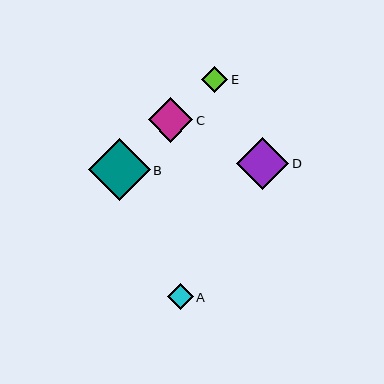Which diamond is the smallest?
Diamond A is the smallest with a size of approximately 26 pixels.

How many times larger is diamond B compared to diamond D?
Diamond B is approximately 1.2 times the size of diamond D.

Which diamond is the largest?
Diamond B is the largest with a size of approximately 62 pixels.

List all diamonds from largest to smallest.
From largest to smallest: B, D, C, E, A.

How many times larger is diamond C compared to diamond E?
Diamond C is approximately 1.7 times the size of diamond E.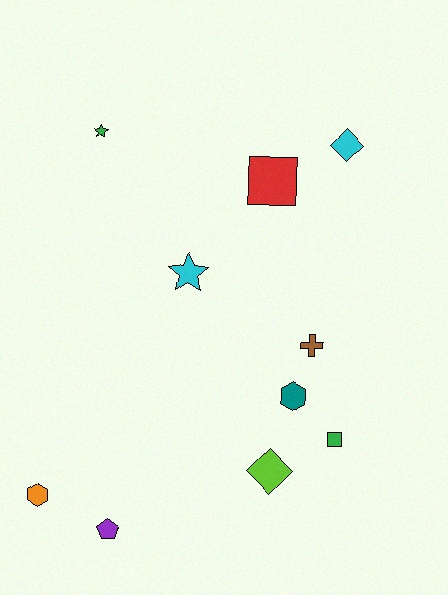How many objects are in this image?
There are 10 objects.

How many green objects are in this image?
There are 2 green objects.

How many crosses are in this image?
There is 1 cross.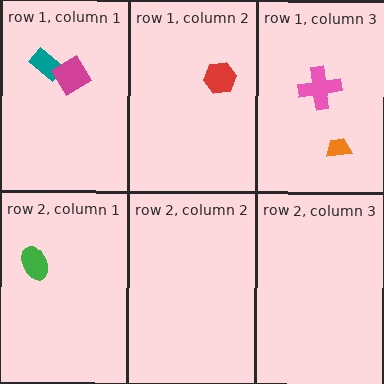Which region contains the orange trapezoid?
The row 1, column 3 region.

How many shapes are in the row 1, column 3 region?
2.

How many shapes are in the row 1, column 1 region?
2.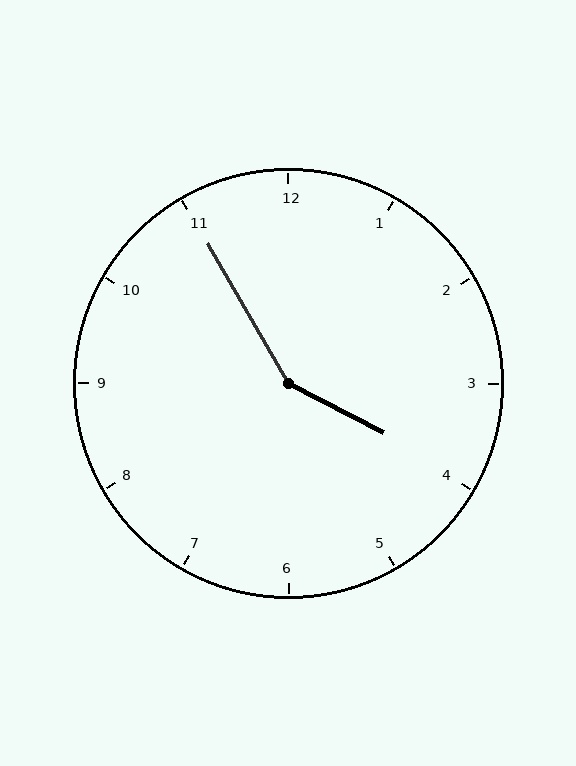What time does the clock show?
3:55.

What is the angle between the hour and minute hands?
Approximately 148 degrees.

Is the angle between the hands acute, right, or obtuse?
It is obtuse.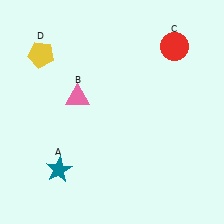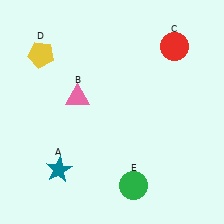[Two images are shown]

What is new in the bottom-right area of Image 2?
A green circle (E) was added in the bottom-right area of Image 2.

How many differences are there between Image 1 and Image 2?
There is 1 difference between the two images.